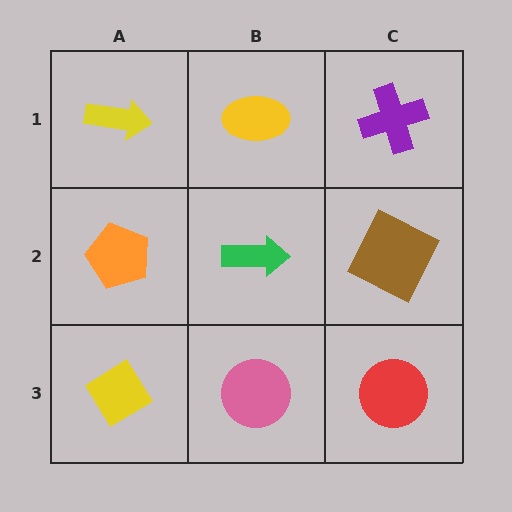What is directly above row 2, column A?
A yellow arrow.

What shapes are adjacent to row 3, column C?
A brown square (row 2, column C), a pink circle (row 3, column B).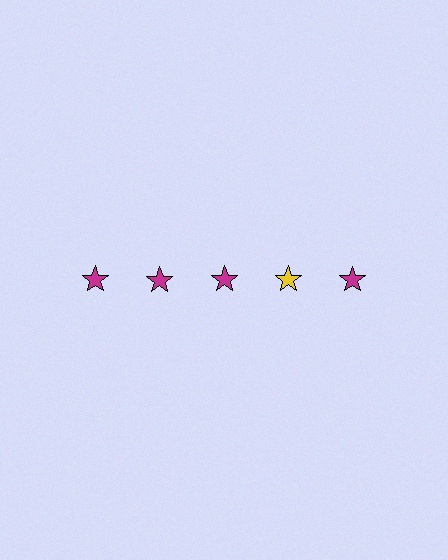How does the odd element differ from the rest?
It has a different color: yellow instead of magenta.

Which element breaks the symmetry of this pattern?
The yellow star in the top row, second from right column breaks the symmetry. All other shapes are magenta stars.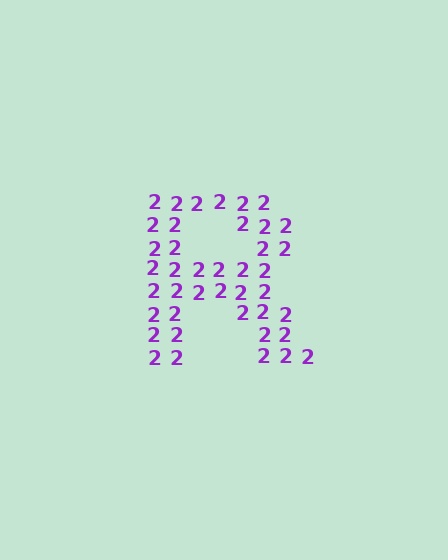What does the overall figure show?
The overall figure shows the letter R.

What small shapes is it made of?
It is made of small digit 2's.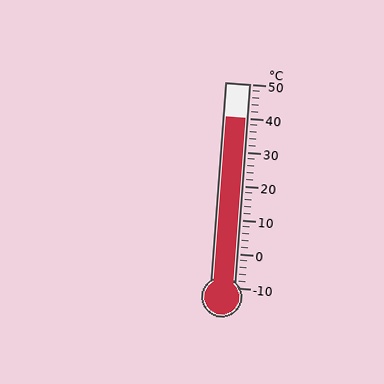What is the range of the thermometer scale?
The thermometer scale ranges from -10°C to 50°C.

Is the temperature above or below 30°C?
The temperature is above 30°C.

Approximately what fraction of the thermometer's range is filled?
The thermometer is filled to approximately 85% of its range.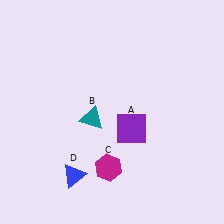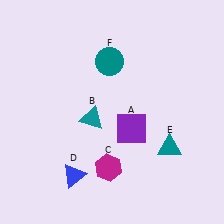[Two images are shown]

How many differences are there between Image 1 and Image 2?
There are 2 differences between the two images.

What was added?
A teal triangle (E), a teal circle (F) were added in Image 2.